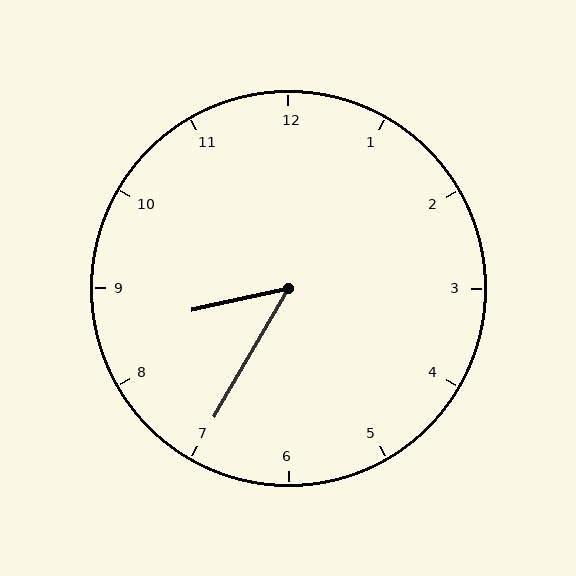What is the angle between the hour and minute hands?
Approximately 48 degrees.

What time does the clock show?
8:35.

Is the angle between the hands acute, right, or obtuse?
It is acute.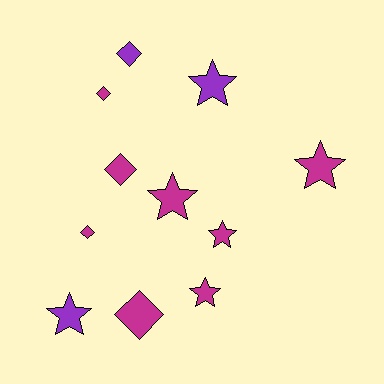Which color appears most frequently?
Magenta, with 8 objects.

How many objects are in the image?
There are 11 objects.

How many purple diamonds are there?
There is 1 purple diamond.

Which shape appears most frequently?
Star, with 6 objects.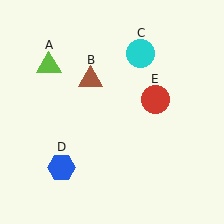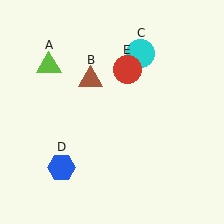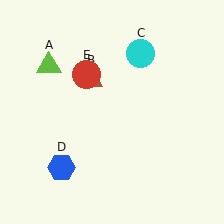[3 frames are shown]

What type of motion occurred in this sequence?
The red circle (object E) rotated counterclockwise around the center of the scene.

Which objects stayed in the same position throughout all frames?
Lime triangle (object A) and brown triangle (object B) and cyan circle (object C) and blue hexagon (object D) remained stationary.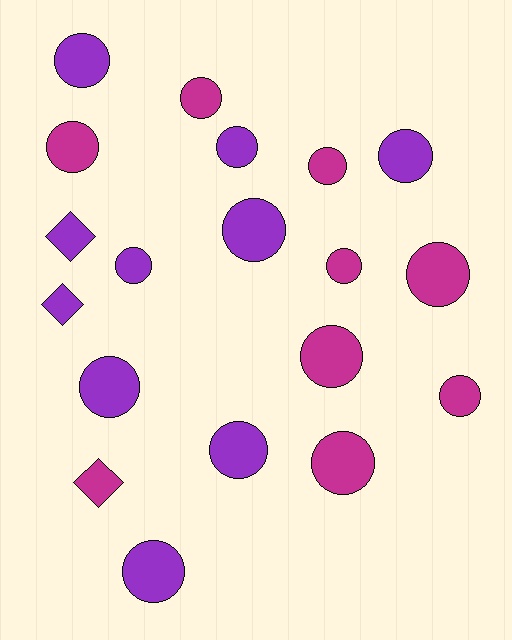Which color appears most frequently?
Purple, with 10 objects.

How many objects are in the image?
There are 19 objects.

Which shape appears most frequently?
Circle, with 16 objects.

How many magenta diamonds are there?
There is 1 magenta diamond.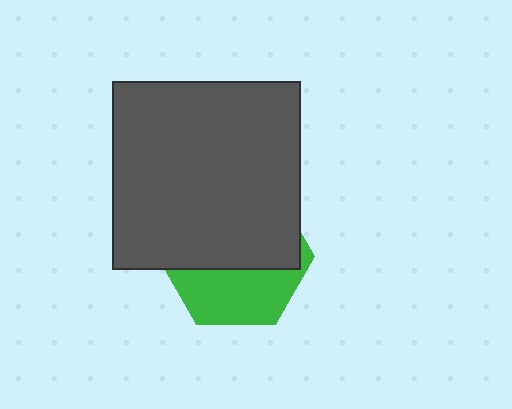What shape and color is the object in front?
The object in front is a dark gray square.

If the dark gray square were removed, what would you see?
You would see the complete green hexagon.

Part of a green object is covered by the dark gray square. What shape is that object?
It is a hexagon.